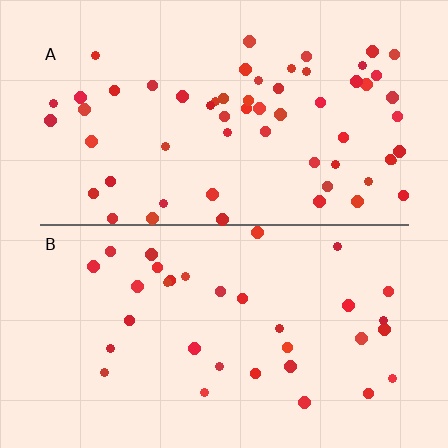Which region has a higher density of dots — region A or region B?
A (the top).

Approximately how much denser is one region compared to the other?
Approximately 1.8× — region A over region B.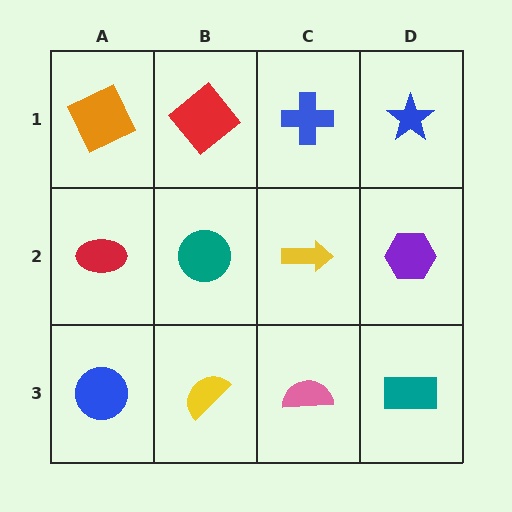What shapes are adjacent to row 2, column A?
An orange square (row 1, column A), a blue circle (row 3, column A), a teal circle (row 2, column B).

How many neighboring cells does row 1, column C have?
3.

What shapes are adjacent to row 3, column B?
A teal circle (row 2, column B), a blue circle (row 3, column A), a pink semicircle (row 3, column C).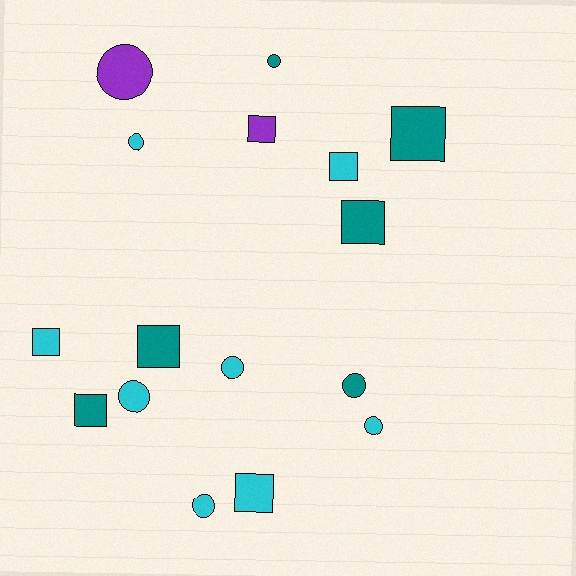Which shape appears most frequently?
Square, with 8 objects.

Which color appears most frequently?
Cyan, with 8 objects.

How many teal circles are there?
There are 2 teal circles.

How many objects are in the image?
There are 16 objects.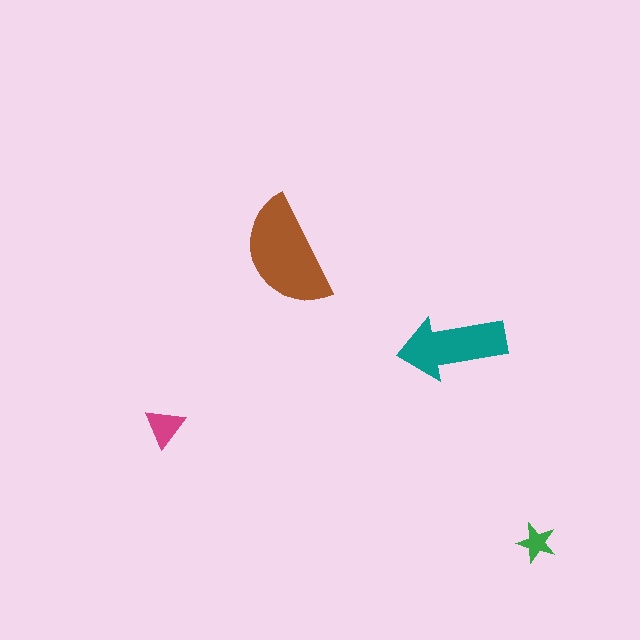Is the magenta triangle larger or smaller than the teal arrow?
Smaller.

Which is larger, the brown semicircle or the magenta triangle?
The brown semicircle.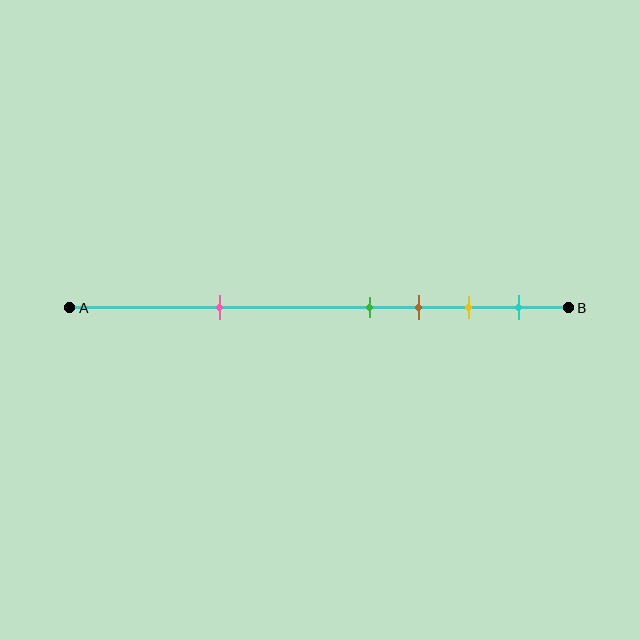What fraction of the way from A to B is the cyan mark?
The cyan mark is approximately 90% (0.9) of the way from A to B.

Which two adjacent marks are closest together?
The green and brown marks are the closest adjacent pair.